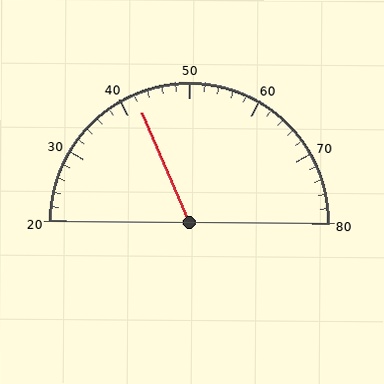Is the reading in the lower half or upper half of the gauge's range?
The reading is in the lower half of the range (20 to 80).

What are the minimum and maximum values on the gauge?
The gauge ranges from 20 to 80.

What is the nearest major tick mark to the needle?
The nearest major tick mark is 40.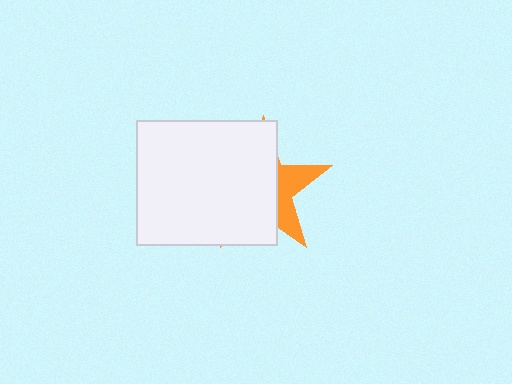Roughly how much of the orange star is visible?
A small part of it is visible (roughly 31%).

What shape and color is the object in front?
The object in front is a white rectangle.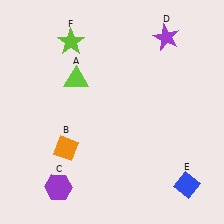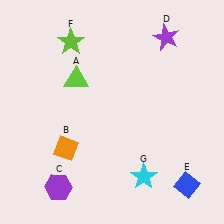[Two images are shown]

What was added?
A cyan star (G) was added in Image 2.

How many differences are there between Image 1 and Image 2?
There is 1 difference between the two images.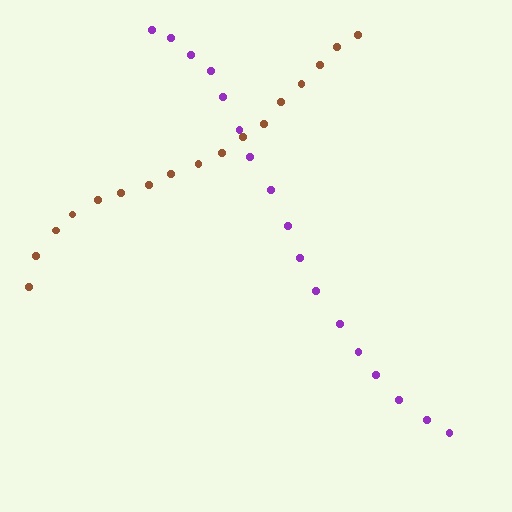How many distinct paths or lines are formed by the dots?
There are 2 distinct paths.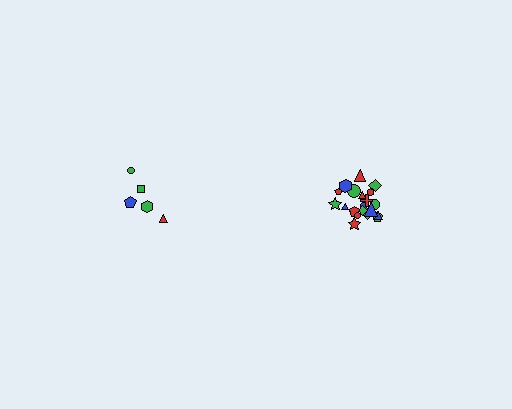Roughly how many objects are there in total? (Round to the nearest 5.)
Roughly 25 objects in total.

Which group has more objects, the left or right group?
The right group.